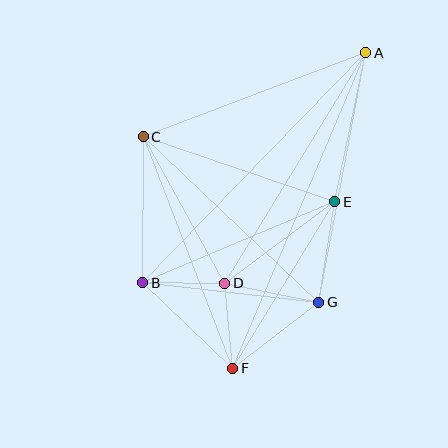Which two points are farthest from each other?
Points A and F are farthest from each other.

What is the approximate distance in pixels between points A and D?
The distance between A and D is approximately 270 pixels.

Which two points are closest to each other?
Points B and D are closest to each other.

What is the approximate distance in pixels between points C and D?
The distance between C and D is approximately 168 pixels.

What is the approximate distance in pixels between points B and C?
The distance between B and C is approximately 146 pixels.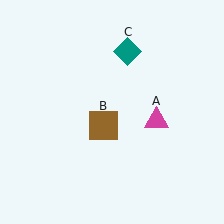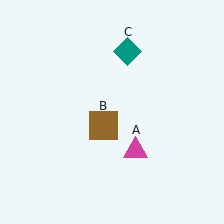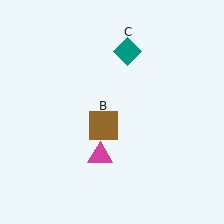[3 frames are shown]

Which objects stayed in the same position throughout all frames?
Brown square (object B) and teal diamond (object C) remained stationary.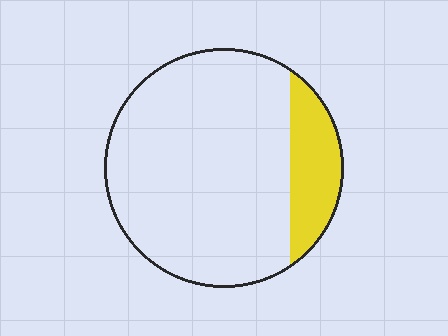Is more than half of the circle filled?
No.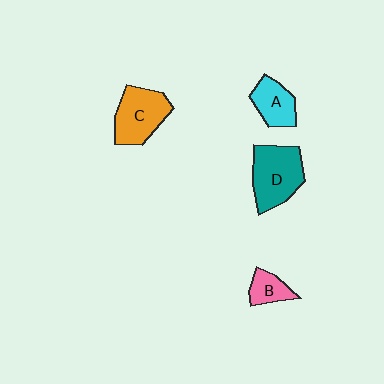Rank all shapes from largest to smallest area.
From largest to smallest: D (teal), C (orange), A (cyan), B (pink).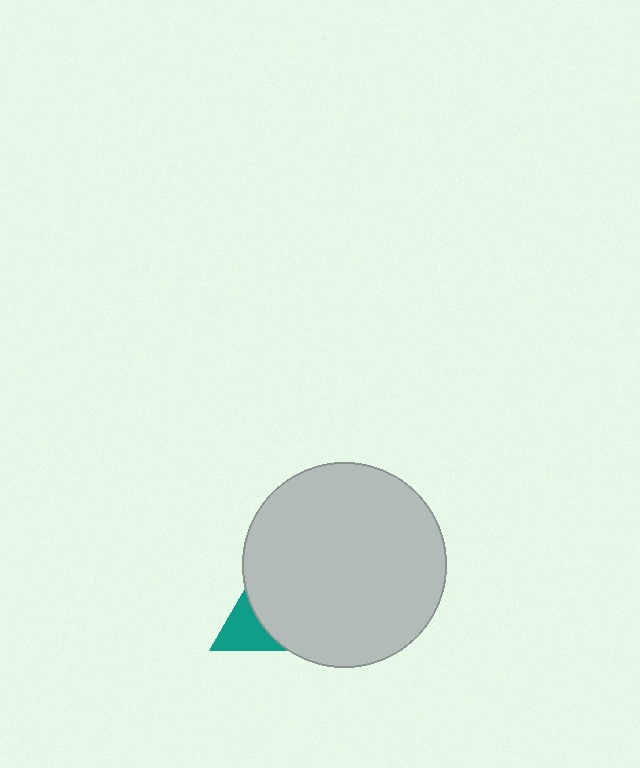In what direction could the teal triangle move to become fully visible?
The teal triangle could move left. That would shift it out from behind the light gray circle entirely.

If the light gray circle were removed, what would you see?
You would see the complete teal triangle.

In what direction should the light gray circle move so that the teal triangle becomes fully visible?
The light gray circle should move right. That is the shortest direction to clear the overlap and leave the teal triangle fully visible.